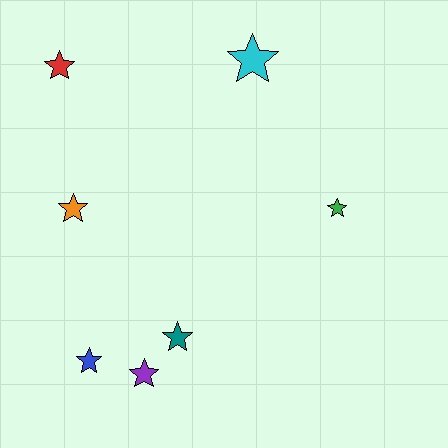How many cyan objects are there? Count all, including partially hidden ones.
There is 1 cyan object.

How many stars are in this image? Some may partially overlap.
There are 7 stars.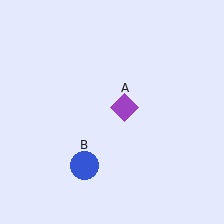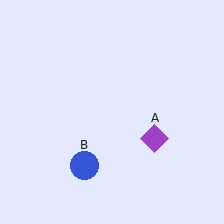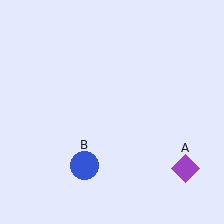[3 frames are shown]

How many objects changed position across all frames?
1 object changed position: purple diamond (object A).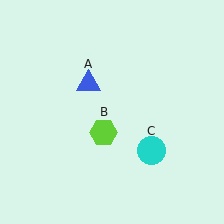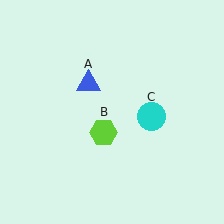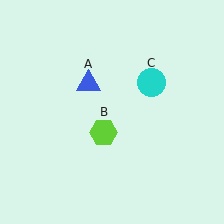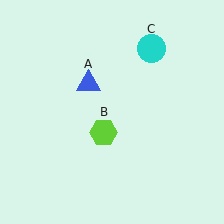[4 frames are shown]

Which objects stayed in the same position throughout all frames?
Blue triangle (object A) and lime hexagon (object B) remained stationary.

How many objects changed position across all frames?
1 object changed position: cyan circle (object C).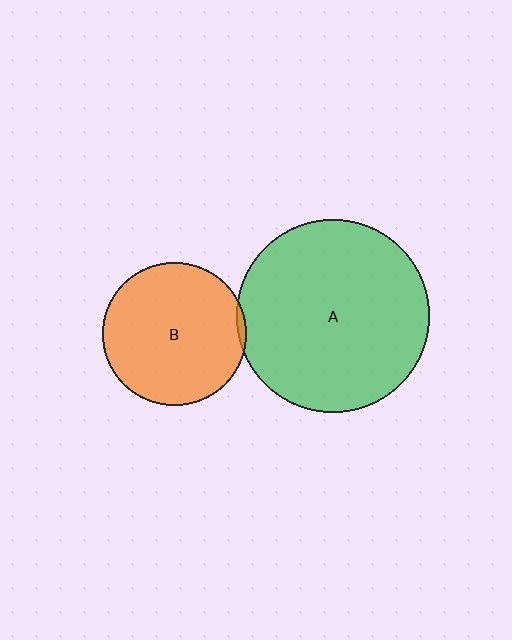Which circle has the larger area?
Circle A (green).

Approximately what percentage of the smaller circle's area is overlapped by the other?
Approximately 5%.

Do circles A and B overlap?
Yes.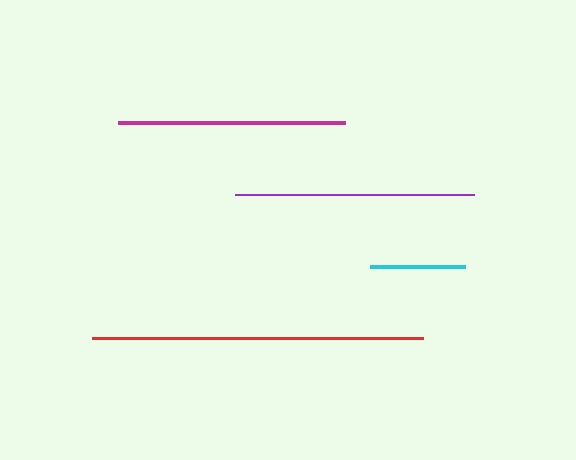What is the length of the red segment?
The red segment is approximately 331 pixels long.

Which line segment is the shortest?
The cyan line is the shortest at approximately 95 pixels.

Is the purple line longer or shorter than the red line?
The red line is longer than the purple line.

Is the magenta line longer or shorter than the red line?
The red line is longer than the magenta line.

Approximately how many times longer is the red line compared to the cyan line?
The red line is approximately 3.5 times the length of the cyan line.